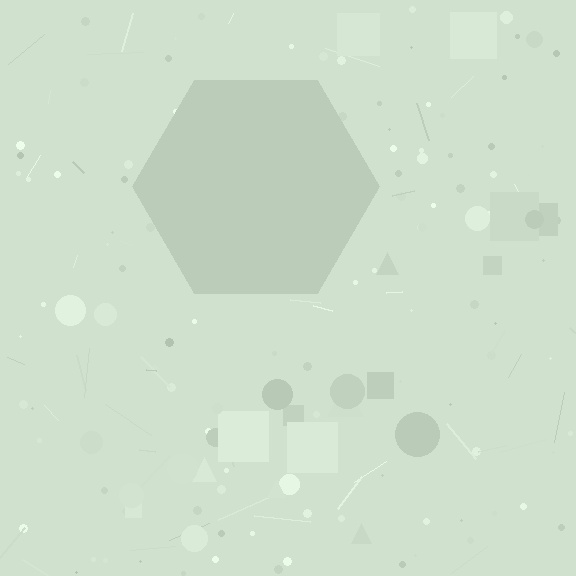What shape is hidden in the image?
A hexagon is hidden in the image.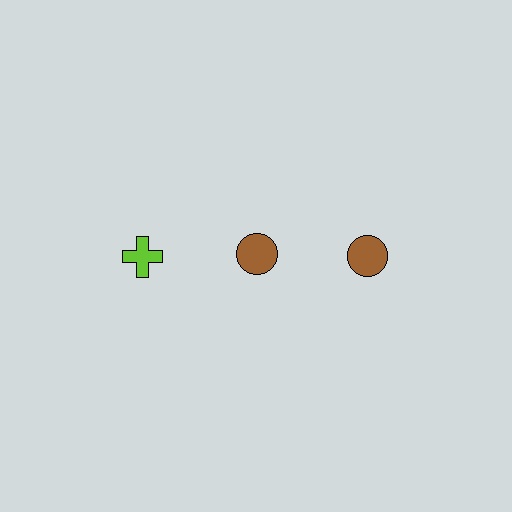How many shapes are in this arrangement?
There are 3 shapes arranged in a grid pattern.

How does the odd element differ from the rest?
It differs in both color (lime instead of brown) and shape (cross instead of circle).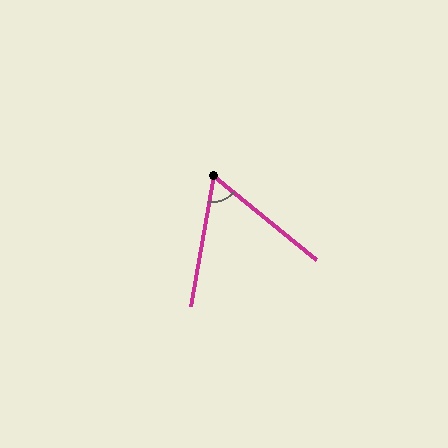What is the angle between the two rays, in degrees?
Approximately 60 degrees.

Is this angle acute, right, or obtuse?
It is acute.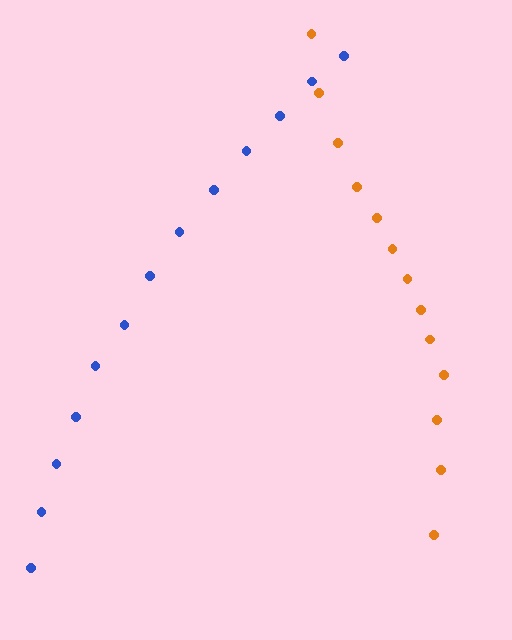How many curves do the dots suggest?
There are 2 distinct paths.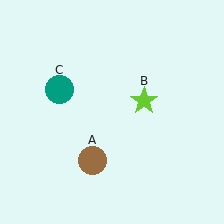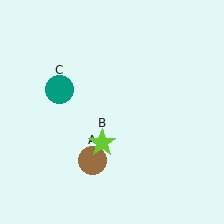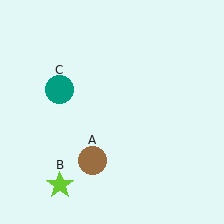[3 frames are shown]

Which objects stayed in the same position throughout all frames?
Brown circle (object A) and teal circle (object C) remained stationary.